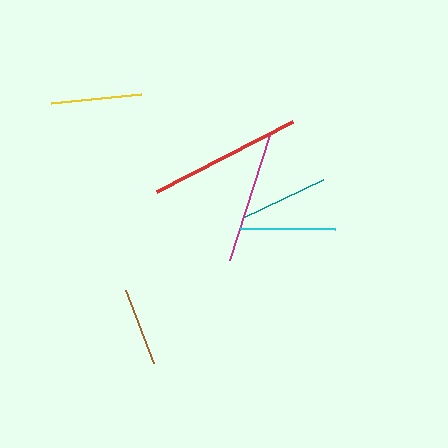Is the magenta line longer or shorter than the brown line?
The magenta line is longer than the brown line.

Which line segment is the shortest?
The brown line is the shortest at approximately 79 pixels.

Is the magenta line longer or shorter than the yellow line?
The magenta line is longer than the yellow line.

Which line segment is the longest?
The red line is the longest at approximately 153 pixels.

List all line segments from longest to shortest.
From longest to shortest: red, magenta, cyan, yellow, teal, brown.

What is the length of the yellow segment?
The yellow segment is approximately 91 pixels long.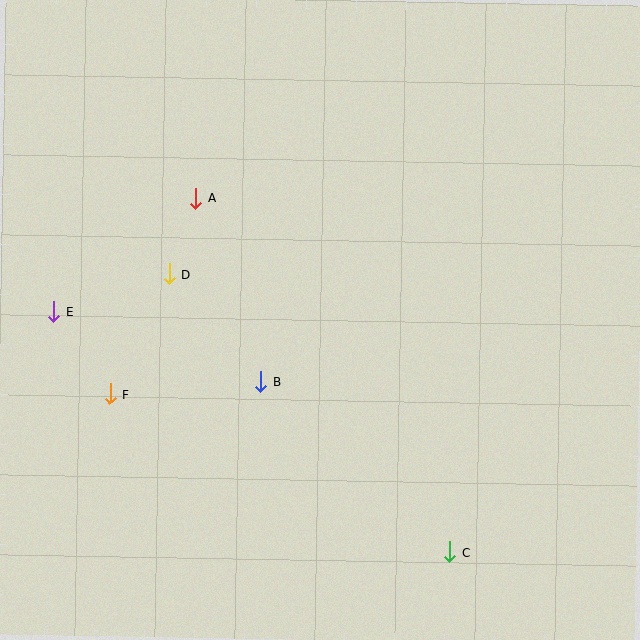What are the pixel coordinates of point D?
Point D is at (169, 274).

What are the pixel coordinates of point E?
Point E is at (54, 311).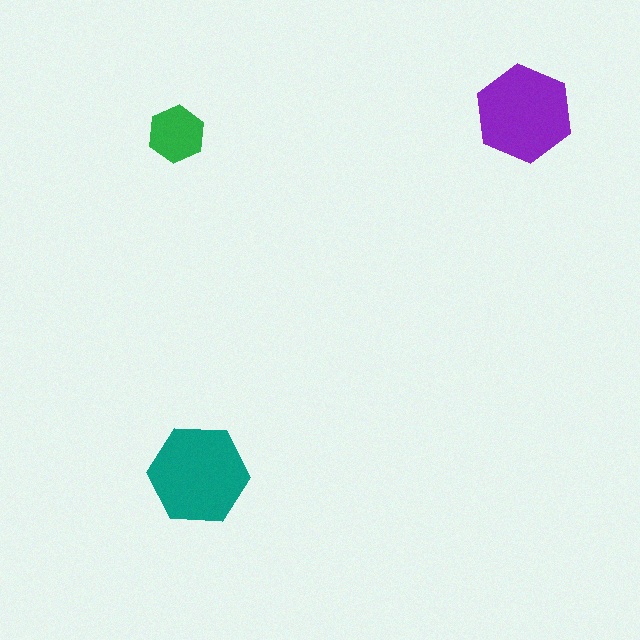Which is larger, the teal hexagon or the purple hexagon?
The teal one.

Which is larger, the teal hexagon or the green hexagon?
The teal one.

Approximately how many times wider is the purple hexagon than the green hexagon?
About 1.5 times wider.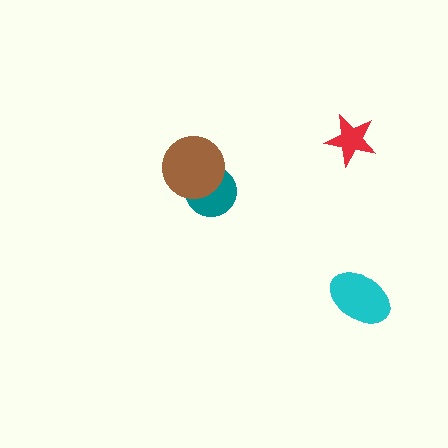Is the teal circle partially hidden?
Yes, it is partially covered by another shape.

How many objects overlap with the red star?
0 objects overlap with the red star.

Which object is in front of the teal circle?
The brown circle is in front of the teal circle.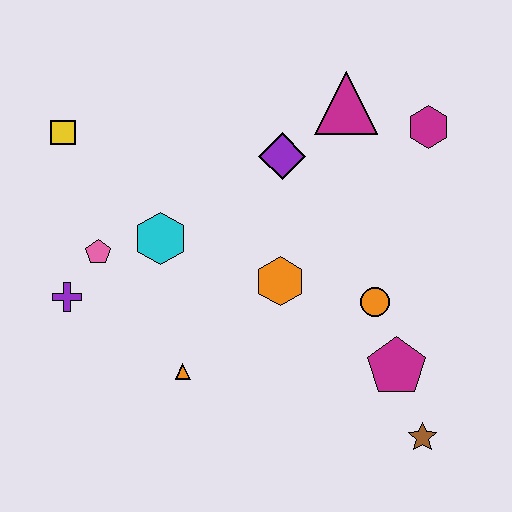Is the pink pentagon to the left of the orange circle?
Yes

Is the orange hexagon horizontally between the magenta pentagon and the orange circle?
No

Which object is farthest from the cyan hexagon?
The brown star is farthest from the cyan hexagon.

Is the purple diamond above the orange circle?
Yes